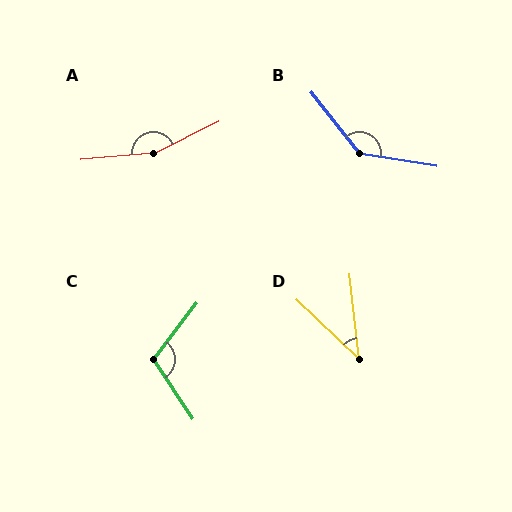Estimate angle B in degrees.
Approximately 138 degrees.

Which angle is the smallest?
D, at approximately 40 degrees.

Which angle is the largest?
A, at approximately 158 degrees.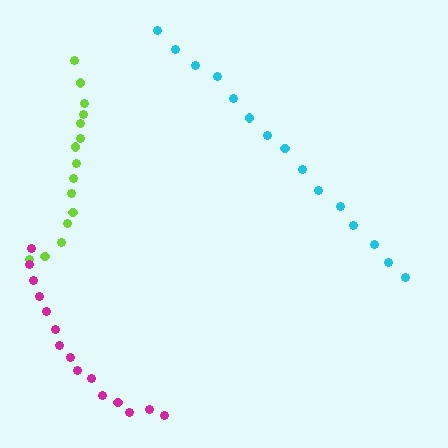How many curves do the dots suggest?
There are 3 distinct paths.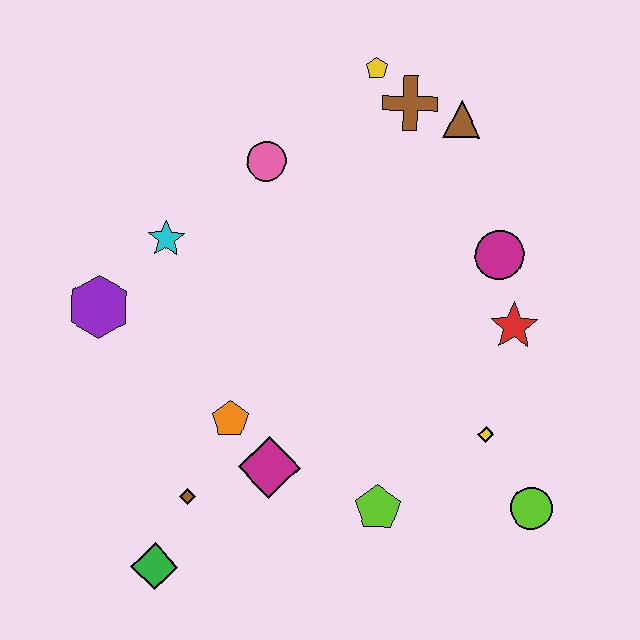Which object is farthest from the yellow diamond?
The purple hexagon is farthest from the yellow diamond.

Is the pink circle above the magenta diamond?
Yes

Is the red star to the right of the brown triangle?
Yes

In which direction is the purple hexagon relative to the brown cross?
The purple hexagon is to the left of the brown cross.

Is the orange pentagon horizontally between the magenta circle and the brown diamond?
Yes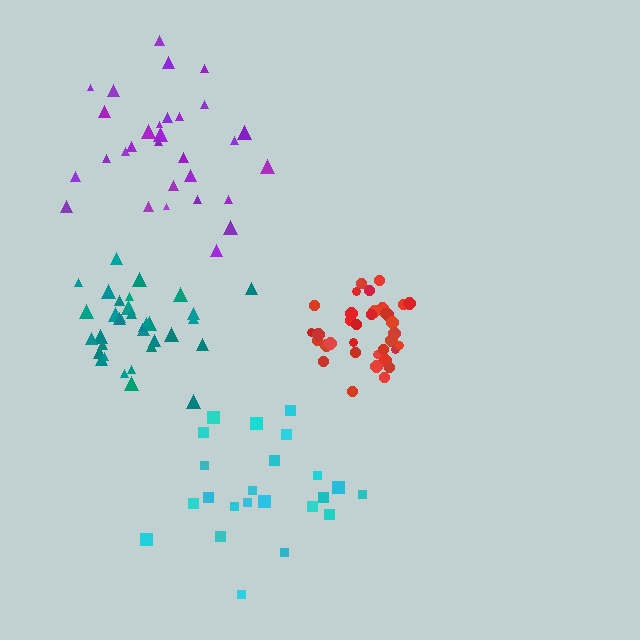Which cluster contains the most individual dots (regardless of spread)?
Teal (35).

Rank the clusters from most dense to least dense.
red, teal, cyan, purple.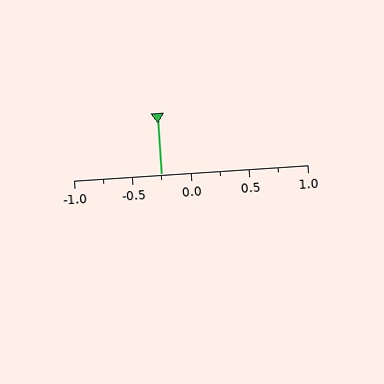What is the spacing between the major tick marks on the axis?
The major ticks are spaced 0.5 apart.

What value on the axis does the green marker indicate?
The marker indicates approximately -0.25.